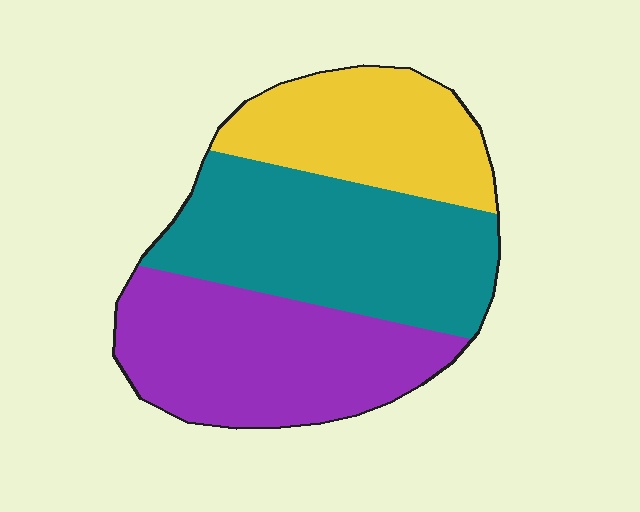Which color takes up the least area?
Yellow, at roughly 25%.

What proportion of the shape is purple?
Purple covers 36% of the shape.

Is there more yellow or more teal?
Teal.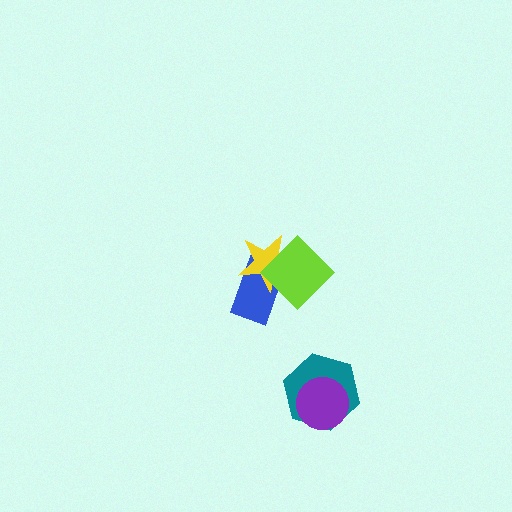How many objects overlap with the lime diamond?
2 objects overlap with the lime diamond.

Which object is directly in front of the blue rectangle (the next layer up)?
The yellow star is directly in front of the blue rectangle.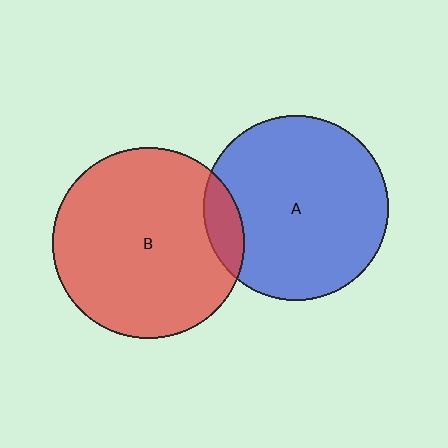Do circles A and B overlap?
Yes.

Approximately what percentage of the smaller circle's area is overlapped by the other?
Approximately 10%.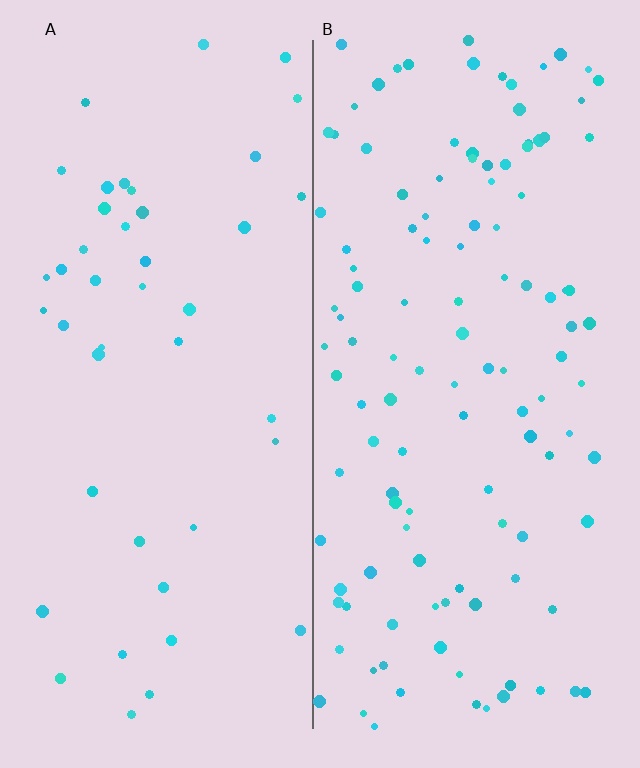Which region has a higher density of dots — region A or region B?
B (the right).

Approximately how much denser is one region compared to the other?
Approximately 2.7× — region B over region A.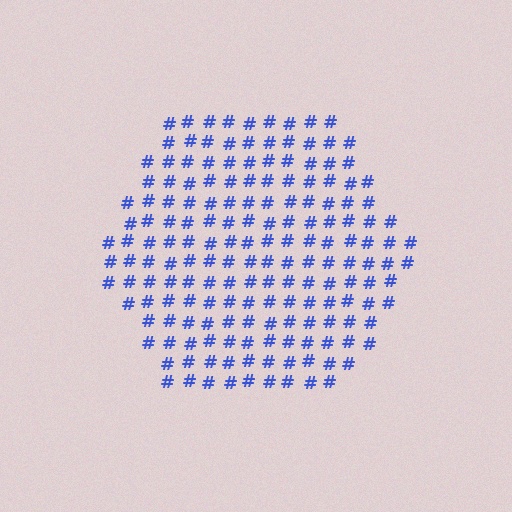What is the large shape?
The large shape is a hexagon.